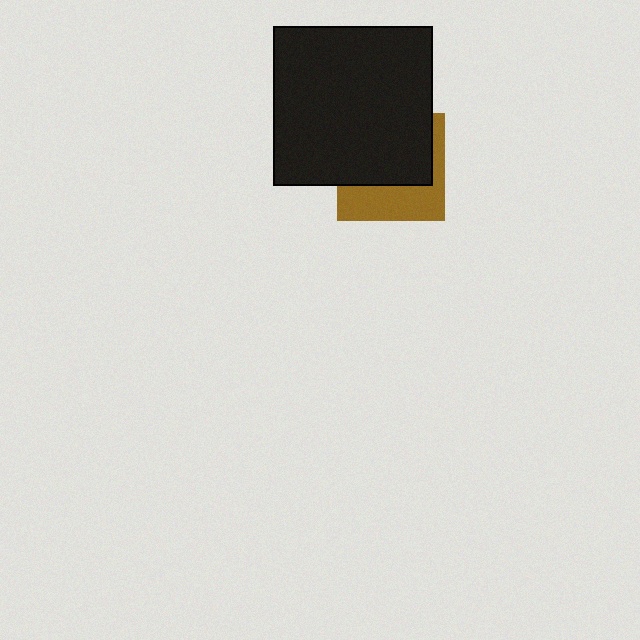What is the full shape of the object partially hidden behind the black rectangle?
The partially hidden object is a brown square.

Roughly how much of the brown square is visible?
A small part of it is visible (roughly 41%).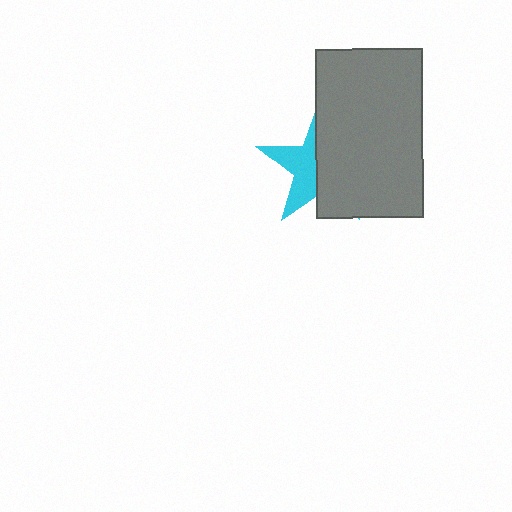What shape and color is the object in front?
The object in front is a gray rectangle.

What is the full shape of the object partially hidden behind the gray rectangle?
The partially hidden object is a cyan star.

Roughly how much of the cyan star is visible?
A small part of it is visible (roughly 42%).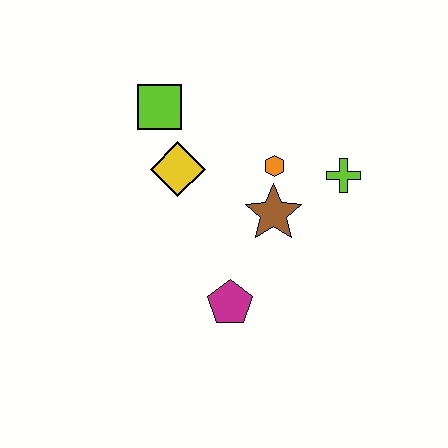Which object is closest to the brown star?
The orange hexagon is closest to the brown star.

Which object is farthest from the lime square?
The magenta pentagon is farthest from the lime square.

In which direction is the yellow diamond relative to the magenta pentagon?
The yellow diamond is above the magenta pentagon.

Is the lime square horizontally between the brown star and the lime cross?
No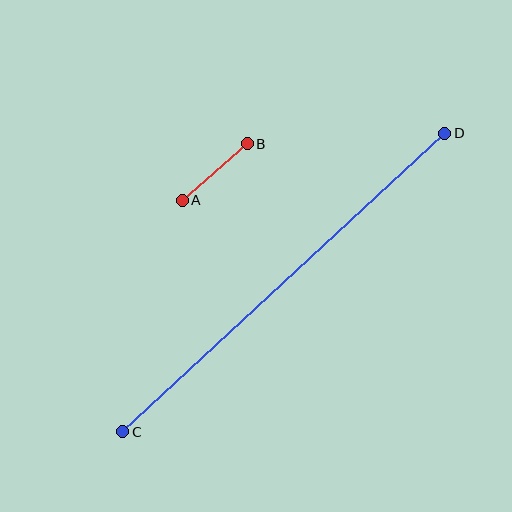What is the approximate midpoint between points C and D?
The midpoint is at approximately (284, 283) pixels.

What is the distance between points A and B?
The distance is approximately 86 pixels.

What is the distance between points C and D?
The distance is approximately 439 pixels.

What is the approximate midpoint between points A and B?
The midpoint is at approximately (215, 172) pixels.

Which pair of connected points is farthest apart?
Points C and D are farthest apart.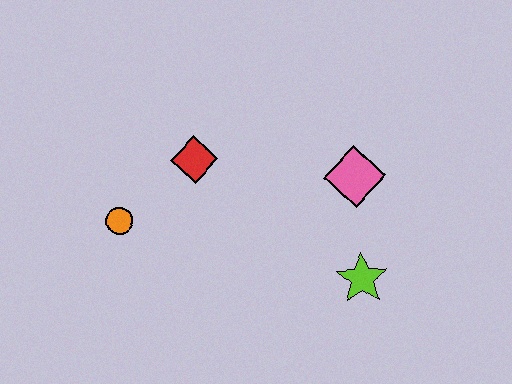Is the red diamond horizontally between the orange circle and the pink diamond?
Yes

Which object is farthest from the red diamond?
The lime star is farthest from the red diamond.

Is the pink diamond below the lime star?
No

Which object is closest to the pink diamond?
The lime star is closest to the pink diamond.